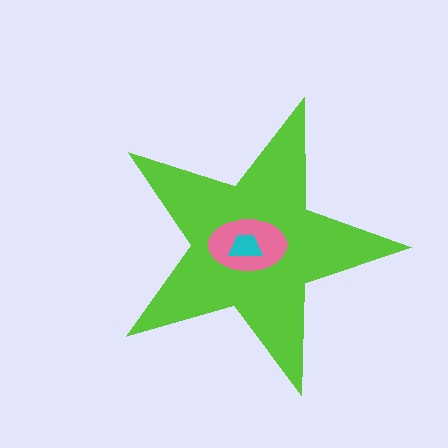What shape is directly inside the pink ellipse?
The cyan trapezoid.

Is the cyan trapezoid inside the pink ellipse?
Yes.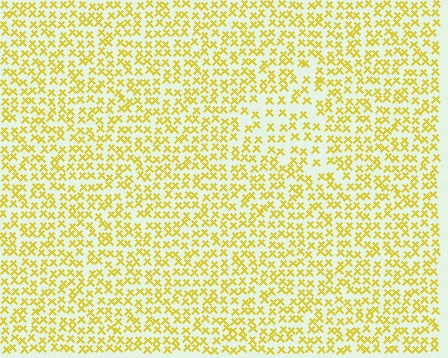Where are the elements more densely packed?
The elements are more densely packed outside the triangle boundary.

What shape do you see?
I see a triangle.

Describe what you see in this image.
The image contains small yellow elements arranged at two different densities. A triangle-shaped region is visible where the elements are less densely packed than the surrounding area.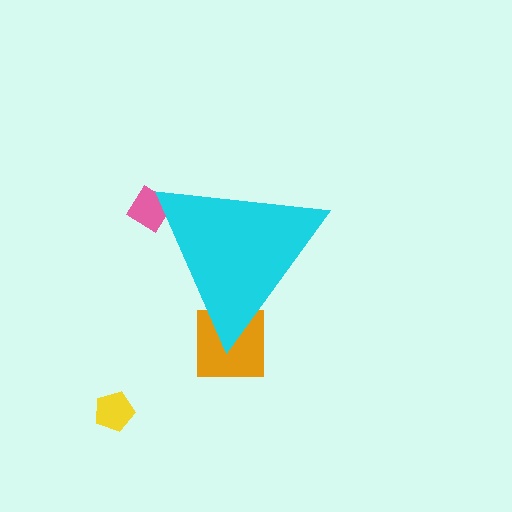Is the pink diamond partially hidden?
Yes, the pink diamond is partially hidden behind the cyan triangle.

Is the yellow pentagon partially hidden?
No, the yellow pentagon is fully visible.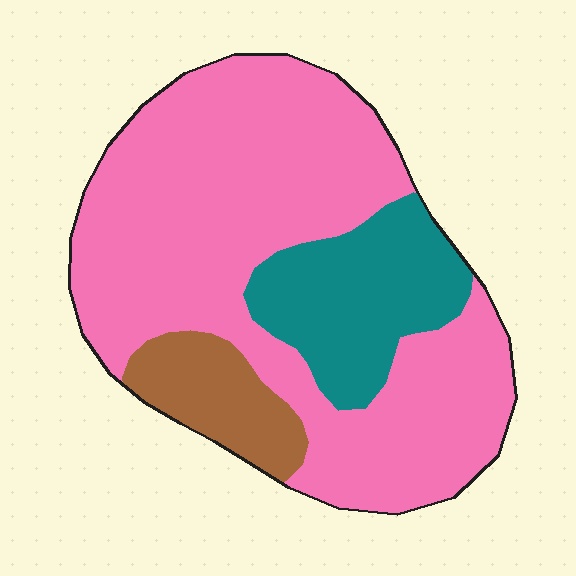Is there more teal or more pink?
Pink.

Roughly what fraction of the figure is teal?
Teal takes up about one fifth (1/5) of the figure.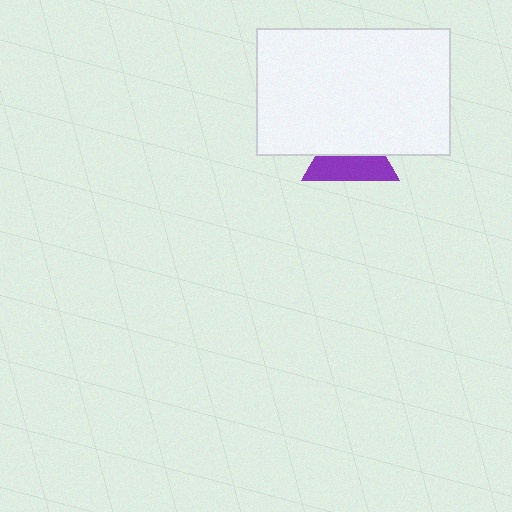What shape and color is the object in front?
The object in front is a white rectangle.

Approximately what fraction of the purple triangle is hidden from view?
Roughly 49% of the purple triangle is hidden behind the white rectangle.